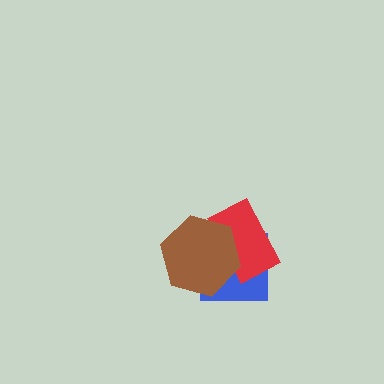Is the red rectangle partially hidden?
Yes, it is partially covered by another shape.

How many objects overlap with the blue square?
2 objects overlap with the blue square.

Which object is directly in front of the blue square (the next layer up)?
The red rectangle is directly in front of the blue square.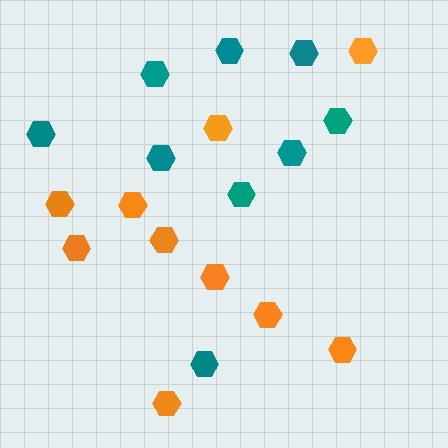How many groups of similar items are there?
There are 2 groups: one group of teal hexagons (9) and one group of orange hexagons (10).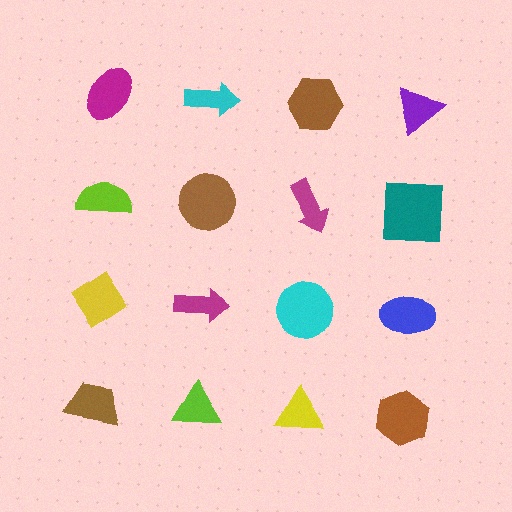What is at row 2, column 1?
A lime semicircle.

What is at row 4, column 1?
A brown trapezoid.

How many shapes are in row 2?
4 shapes.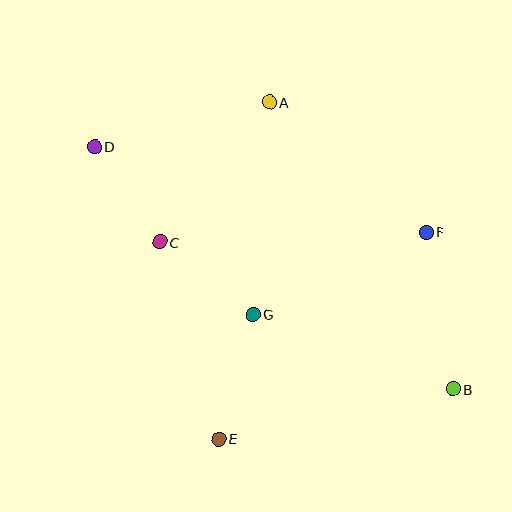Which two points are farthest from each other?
Points B and D are farthest from each other.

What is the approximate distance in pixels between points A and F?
The distance between A and F is approximately 204 pixels.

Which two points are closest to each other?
Points C and D are closest to each other.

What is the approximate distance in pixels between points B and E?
The distance between B and E is approximately 239 pixels.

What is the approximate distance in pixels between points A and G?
The distance between A and G is approximately 212 pixels.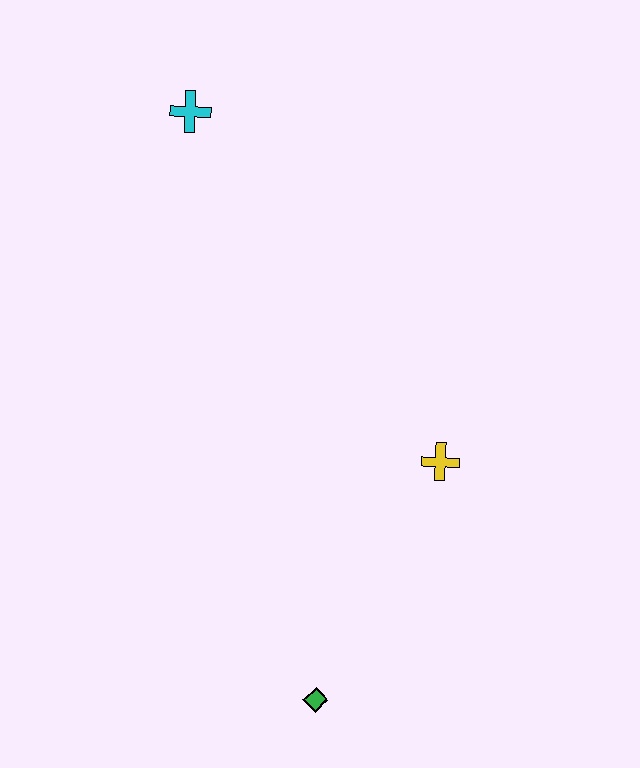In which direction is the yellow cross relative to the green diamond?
The yellow cross is above the green diamond.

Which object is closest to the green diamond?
The yellow cross is closest to the green diamond.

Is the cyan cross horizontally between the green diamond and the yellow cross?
No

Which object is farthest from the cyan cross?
The green diamond is farthest from the cyan cross.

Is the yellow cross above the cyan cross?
No